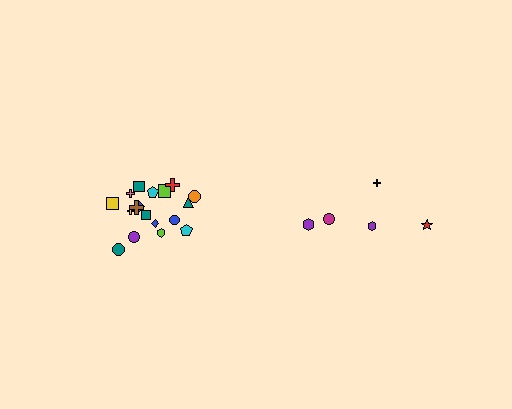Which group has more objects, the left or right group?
The left group.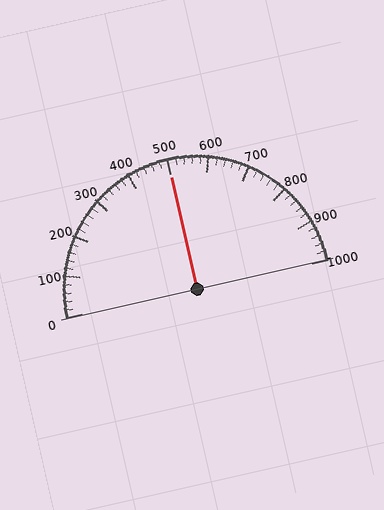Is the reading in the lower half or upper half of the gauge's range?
The reading is in the upper half of the range (0 to 1000).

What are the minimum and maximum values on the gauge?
The gauge ranges from 0 to 1000.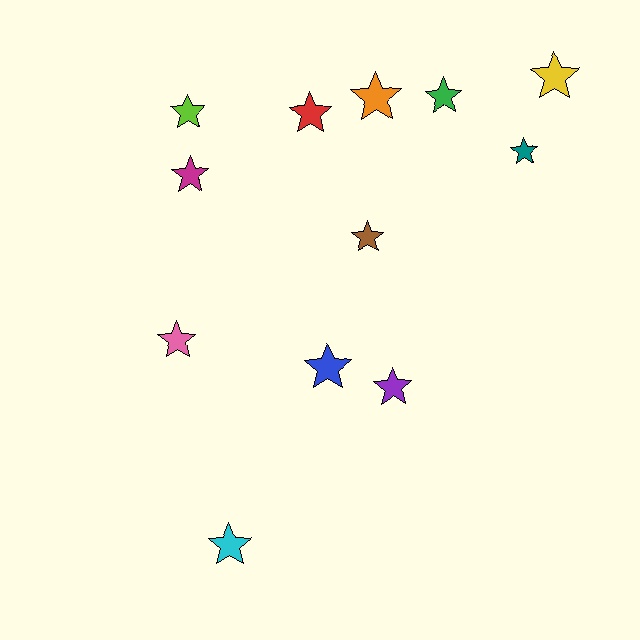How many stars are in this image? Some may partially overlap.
There are 12 stars.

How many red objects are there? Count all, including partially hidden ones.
There is 1 red object.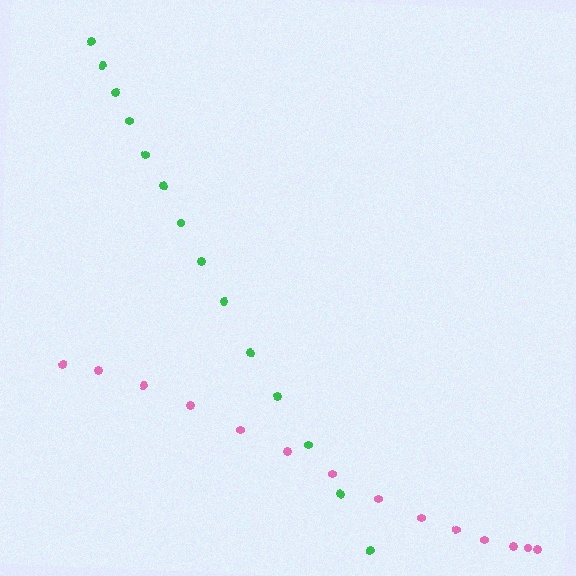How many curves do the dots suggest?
There are 2 distinct paths.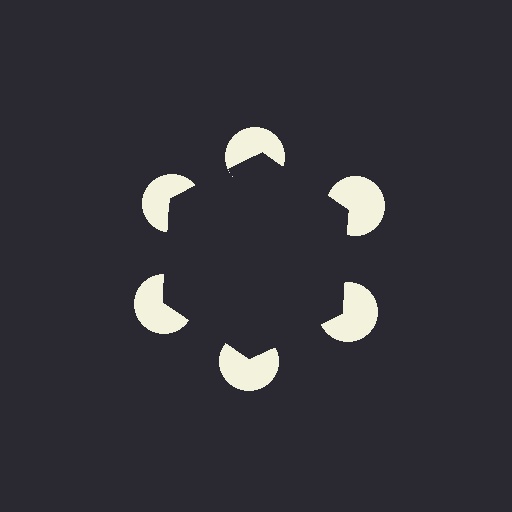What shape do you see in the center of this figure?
An illusory hexagon — its edges are inferred from the aligned wedge cuts in the pac-man discs, not physically drawn.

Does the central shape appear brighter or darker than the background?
It typically appears slightly darker than the background, even though no actual brightness change is drawn.